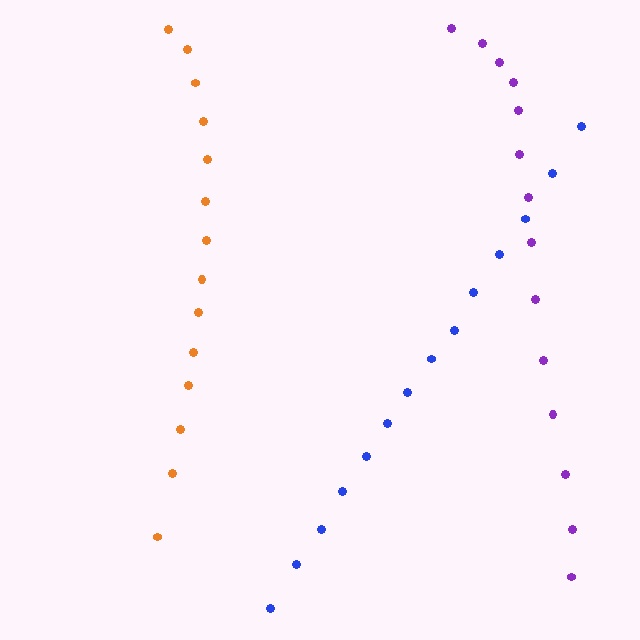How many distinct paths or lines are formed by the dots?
There are 3 distinct paths.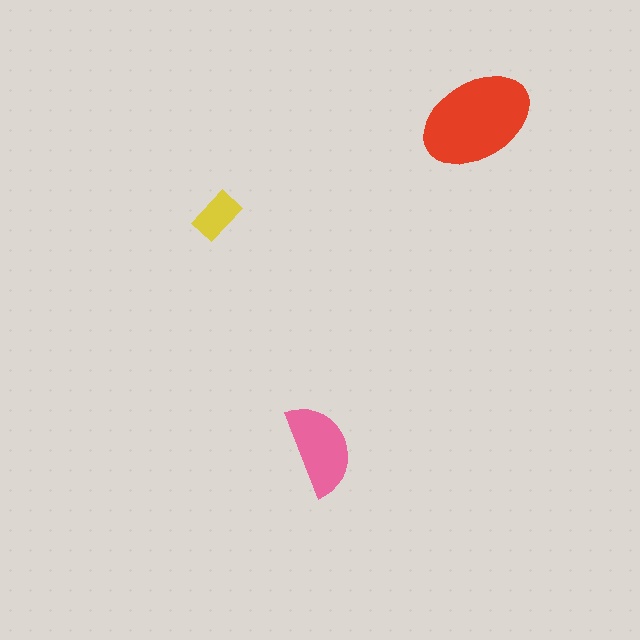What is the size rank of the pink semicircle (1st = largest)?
2nd.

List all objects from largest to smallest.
The red ellipse, the pink semicircle, the yellow rectangle.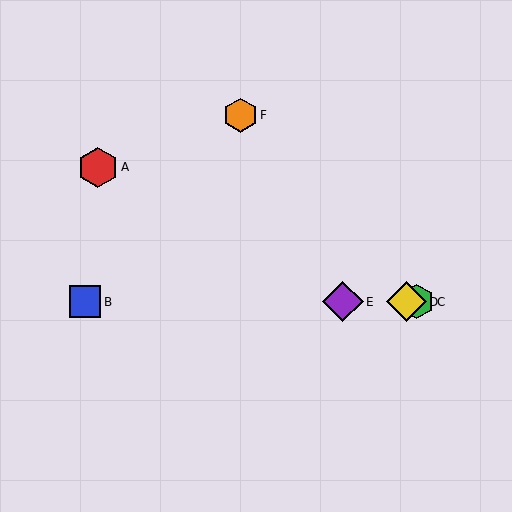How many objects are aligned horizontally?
4 objects (B, C, D, E) are aligned horizontally.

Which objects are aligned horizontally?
Objects B, C, D, E are aligned horizontally.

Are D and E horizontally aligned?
Yes, both are at y≈302.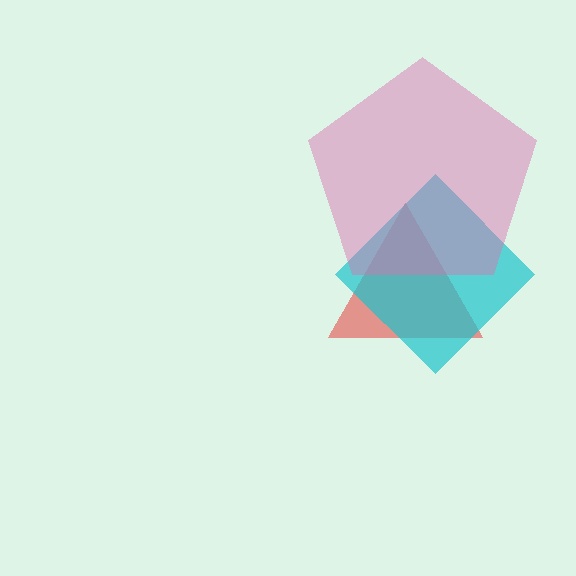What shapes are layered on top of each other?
The layered shapes are: a red triangle, a cyan diamond, a pink pentagon.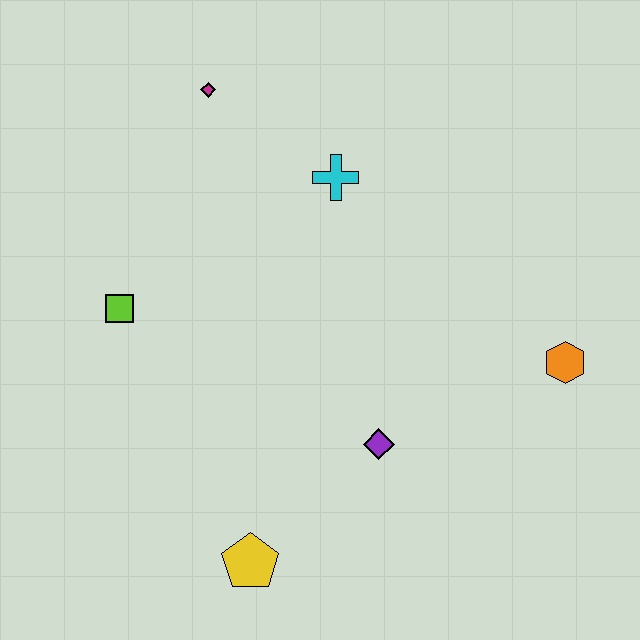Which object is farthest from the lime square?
The orange hexagon is farthest from the lime square.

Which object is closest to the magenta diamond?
The cyan cross is closest to the magenta diamond.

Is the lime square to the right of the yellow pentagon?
No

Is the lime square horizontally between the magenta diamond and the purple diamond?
No